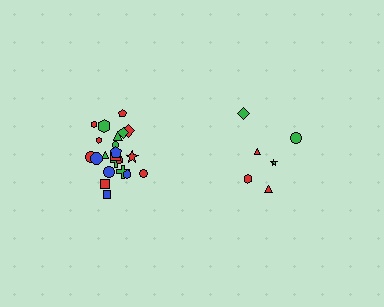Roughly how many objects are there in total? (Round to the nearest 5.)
Roughly 30 objects in total.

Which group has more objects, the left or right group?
The left group.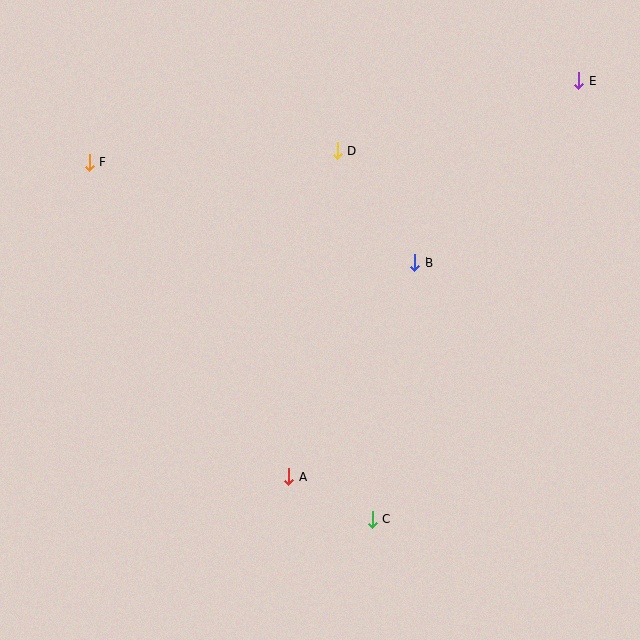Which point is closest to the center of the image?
Point B at (415, 263) is closest to the center.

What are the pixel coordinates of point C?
Point C is at (373, 519).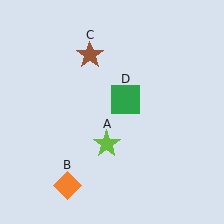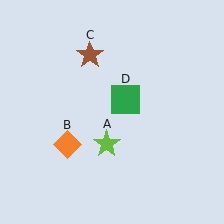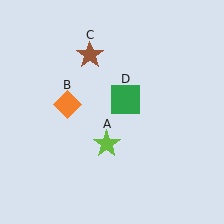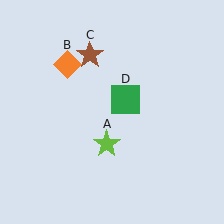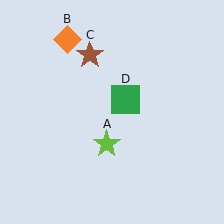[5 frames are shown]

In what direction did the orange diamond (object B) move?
The orange diamond (object B) moved up.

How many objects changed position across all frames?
1 object changed position: orange diamond (object B).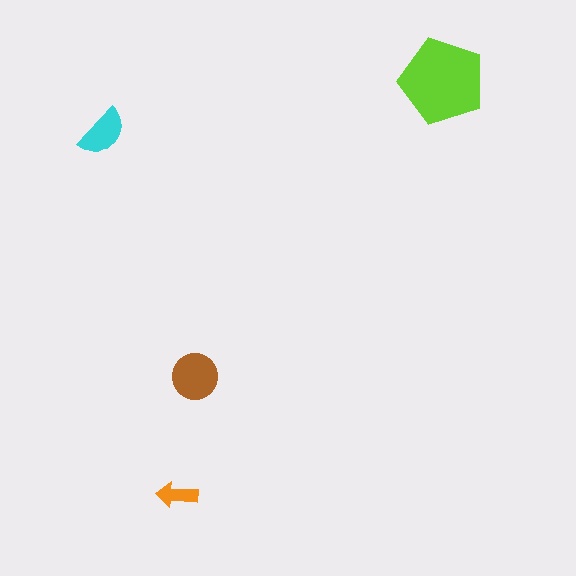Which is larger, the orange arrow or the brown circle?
The brown circle.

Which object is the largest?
The lime pentagon.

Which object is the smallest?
The orange arrow.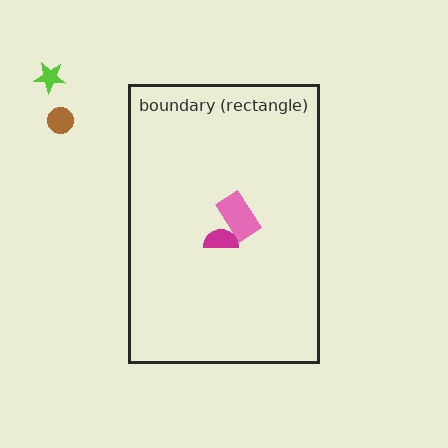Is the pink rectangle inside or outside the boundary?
Inside.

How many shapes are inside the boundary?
2 inside, 2 outside.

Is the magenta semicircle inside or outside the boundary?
Inside.